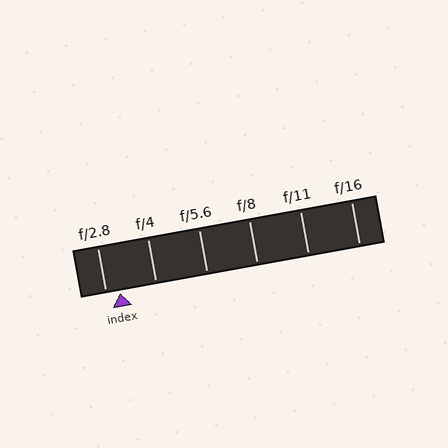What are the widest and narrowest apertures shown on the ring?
The widest aperture shown is f/2.8 and the narrowest is f/16.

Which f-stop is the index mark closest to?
The index mark is closest to f/2.8.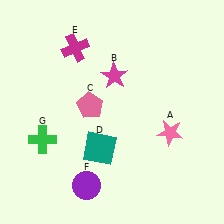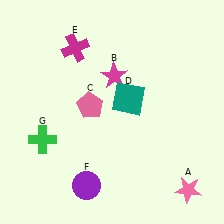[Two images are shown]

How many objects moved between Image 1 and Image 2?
2 objects moved between the two images.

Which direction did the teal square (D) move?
The teal square (D) moved up.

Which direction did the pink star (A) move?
The pink star (A) moved down.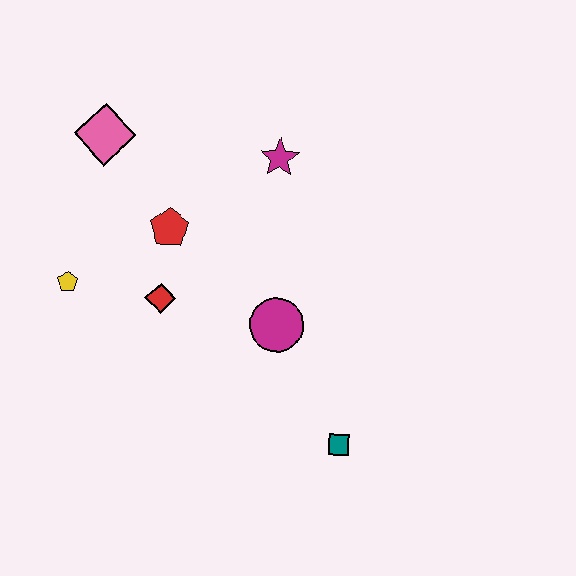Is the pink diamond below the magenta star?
No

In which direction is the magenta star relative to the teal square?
The magenta star is above the teal square.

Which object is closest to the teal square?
The magenta circle is closest to the teal square.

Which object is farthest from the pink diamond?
The teal square is farthest from the pink diamond.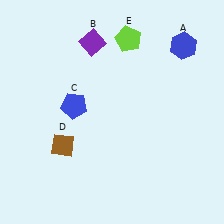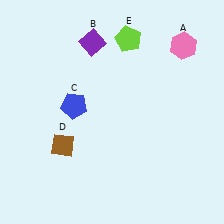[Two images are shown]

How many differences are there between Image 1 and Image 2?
There is 1 difference between the two images.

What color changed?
The hexagon (A) changed from blue in Image 1 to pink in Image 2.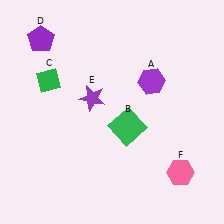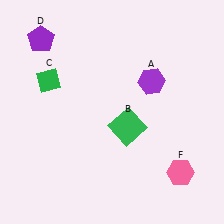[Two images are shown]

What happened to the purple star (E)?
The purple star (E) was removed in Image 2. It was in the top-left area of Image 1.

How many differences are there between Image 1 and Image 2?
There is 1 difference between the two images.